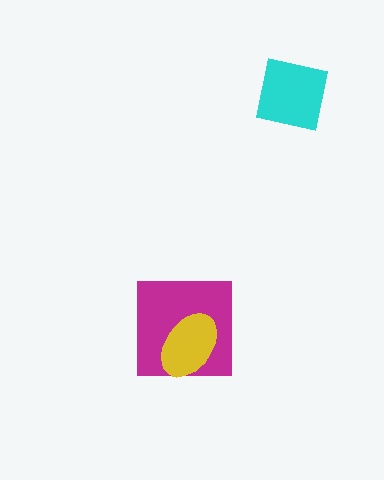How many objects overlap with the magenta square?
1 object overlaps with the magenta square.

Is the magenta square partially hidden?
Yes, it is partially covered by another shape.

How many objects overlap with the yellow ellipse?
1 object overlaps with the yellow ellipse.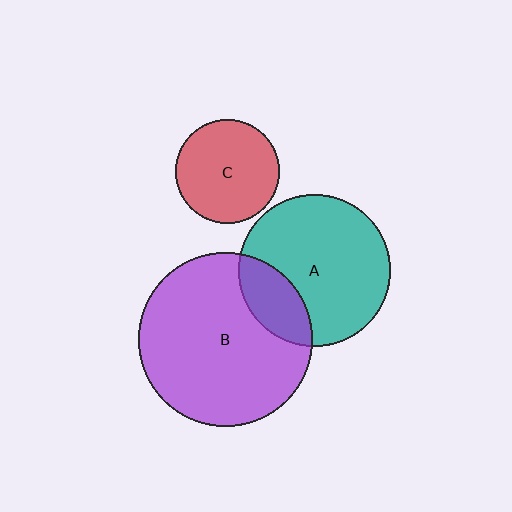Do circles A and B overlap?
Yes.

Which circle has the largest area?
Circle B (purple).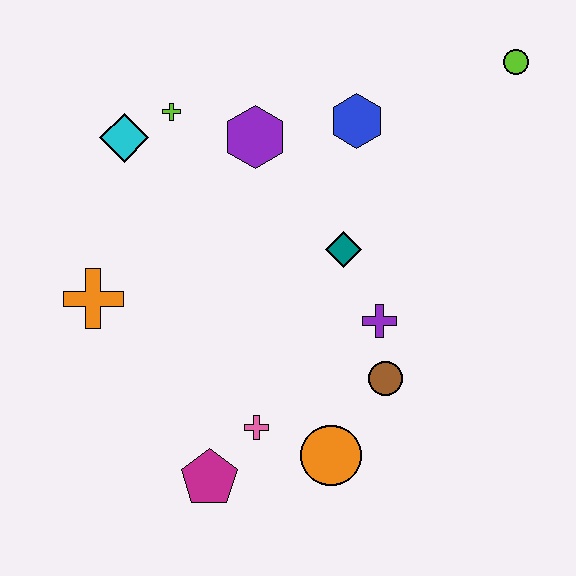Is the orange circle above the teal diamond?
No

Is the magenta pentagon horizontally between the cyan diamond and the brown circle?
Yes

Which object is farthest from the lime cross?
The orange circle is farthest from the lime cross.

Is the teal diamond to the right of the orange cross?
Yes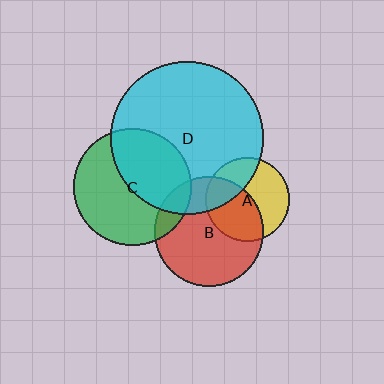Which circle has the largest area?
Circle D (cyan).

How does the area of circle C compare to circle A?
Approximately 1.9 times.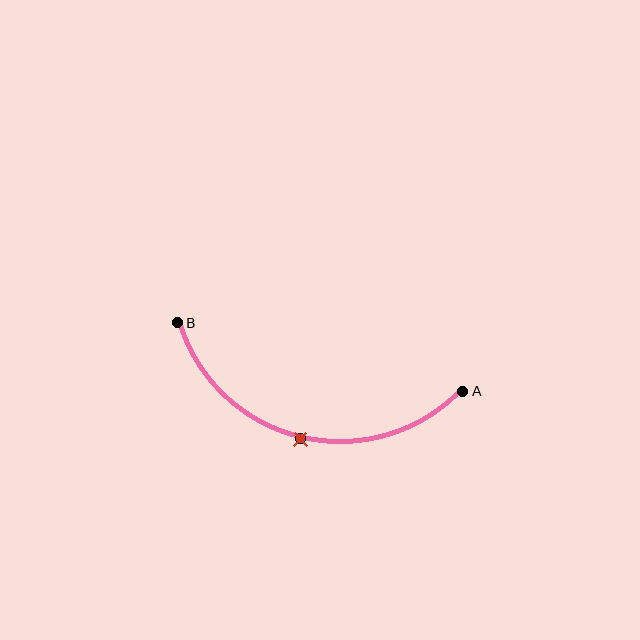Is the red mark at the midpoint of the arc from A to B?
Yes. The red mark lies on the arc at equal arc-length from both A and B — it is the arc midpoint.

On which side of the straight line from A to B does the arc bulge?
The arc bulges below the straight line connecting A and B.